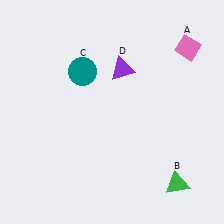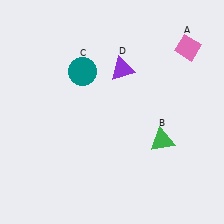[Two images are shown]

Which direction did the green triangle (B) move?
The green triangle (B) moved up.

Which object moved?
The green triangle (B) moved up.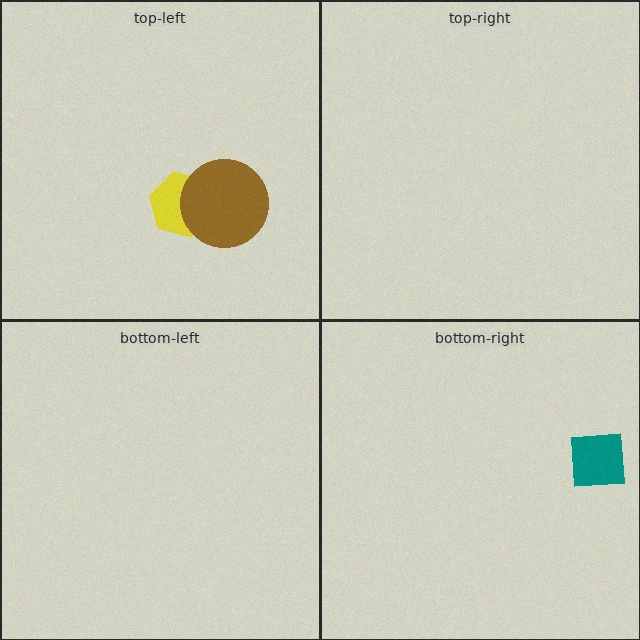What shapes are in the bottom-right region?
The teal square.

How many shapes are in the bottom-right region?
1.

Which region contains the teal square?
The bottom-right region.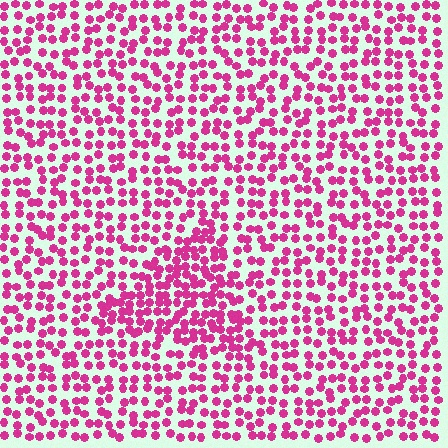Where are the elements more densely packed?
The elements are more densely packed inside the triangle boundary.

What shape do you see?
I see a triangle.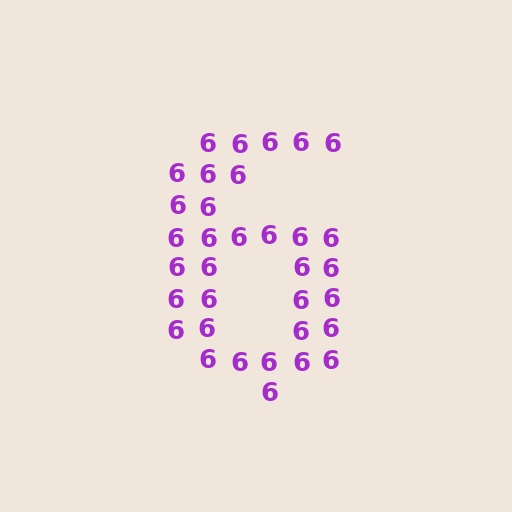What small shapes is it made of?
It is made of small digit 6's.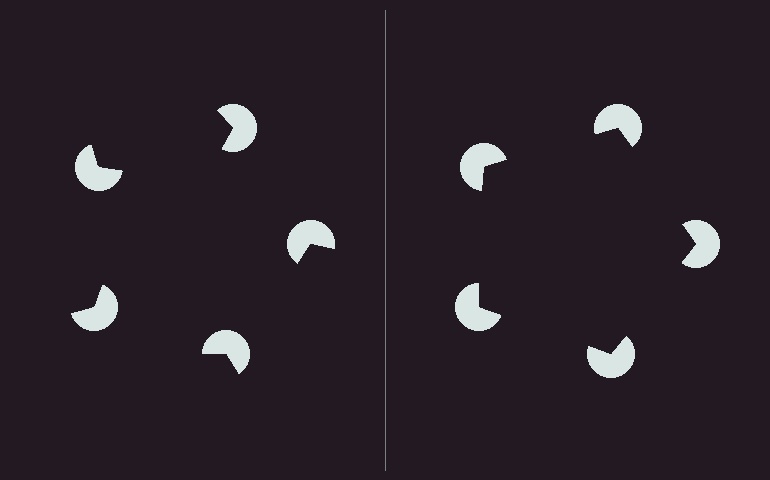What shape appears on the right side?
An illusory pentagon.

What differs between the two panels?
The pac-man discs are positioned identically on both sides; only the wedge orientations differ. On the right they align to a pentagon; on the left they are misaligned.